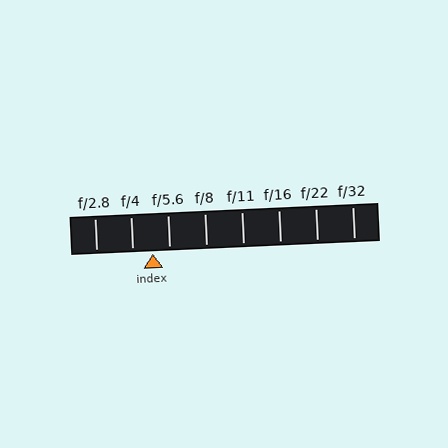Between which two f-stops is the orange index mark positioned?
The index mark is between f/4 and f/5.6.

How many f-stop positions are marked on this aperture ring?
There are 8 f-stop positions marked.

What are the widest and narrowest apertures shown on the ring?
The widest aperture shown is f/2.8 and the narrowest is f/32.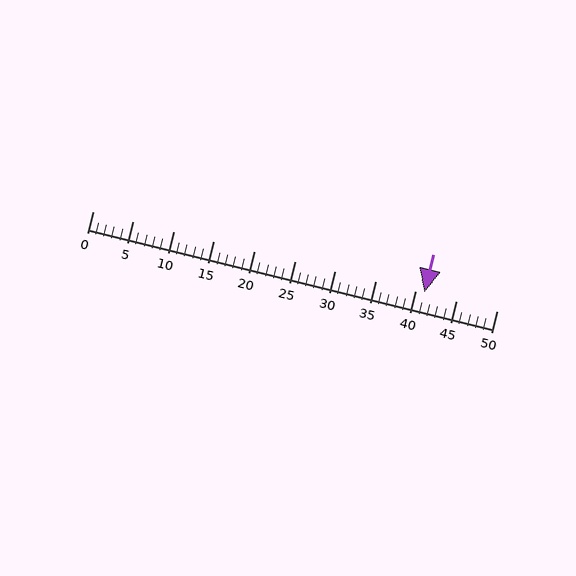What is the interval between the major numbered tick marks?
The major tick marks are spaced 5 units apart.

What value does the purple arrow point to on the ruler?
The purple arrow points to approximately 41.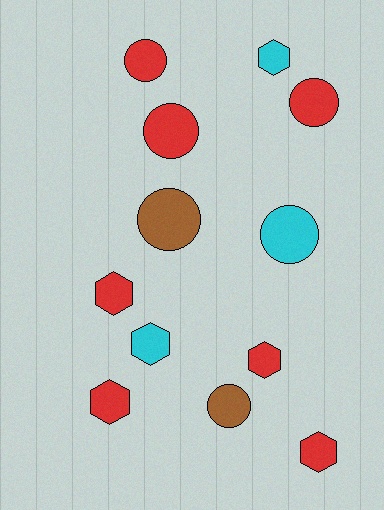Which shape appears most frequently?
Hexagon, with 6 objects.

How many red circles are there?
There are 3 red circles.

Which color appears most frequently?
Red, with 7 objects.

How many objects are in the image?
There are 12 objects.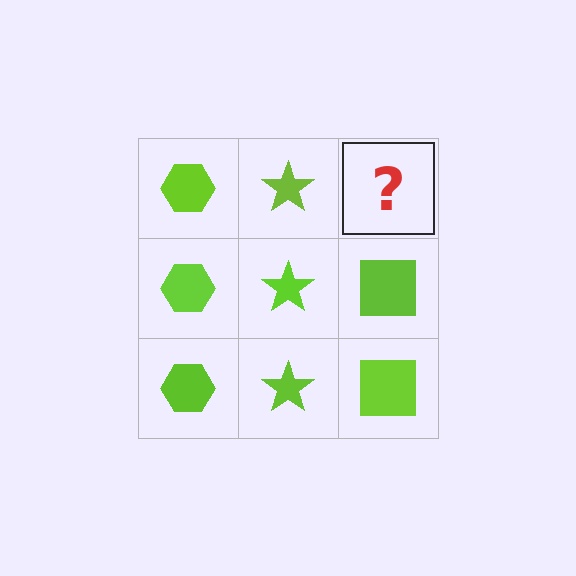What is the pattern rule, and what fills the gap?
The rule is that each column has a consistent shape. The gap should be filled with a lime square.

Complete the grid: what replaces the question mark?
The question mark should be replaced with a lime square.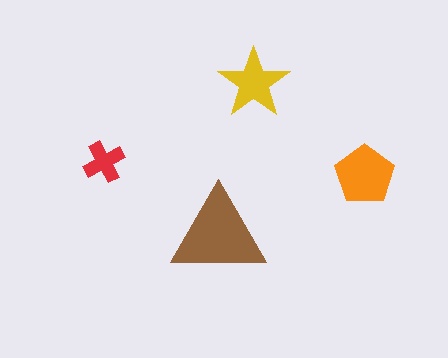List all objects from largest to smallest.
The brown triangle, the orange pentagon, the yellow star, the red cross.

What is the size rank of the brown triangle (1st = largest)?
1st.